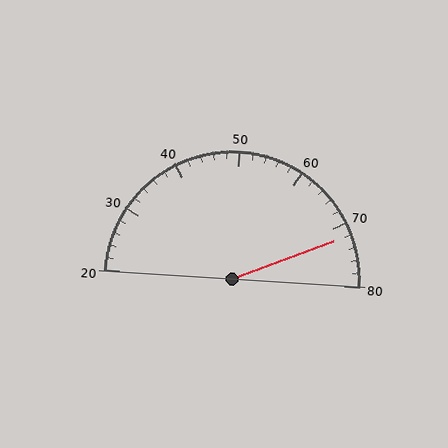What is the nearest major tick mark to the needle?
The nearest major tick mark is 70.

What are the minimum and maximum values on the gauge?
The gauge ranges from 20 to 80.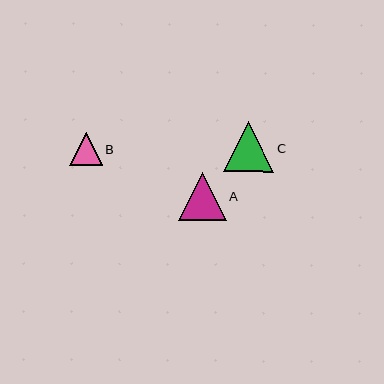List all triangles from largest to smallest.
From largest to smallest: C, A, B.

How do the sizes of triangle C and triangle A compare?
Triangle C and triangle A are approximately the same size.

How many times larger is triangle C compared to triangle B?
Triangle C is approximately 1.6 times the size of triangle B.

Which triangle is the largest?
Triangle C is the largest with a size of approximately 50 pixels.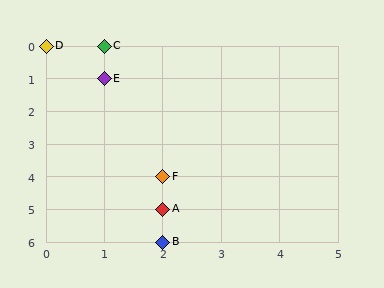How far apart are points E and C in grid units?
Points E and C are 1 row apart.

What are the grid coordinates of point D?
Point D is at grid coordinates (0, 0).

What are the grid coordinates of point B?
Point B is at grid coordinates (2, 6).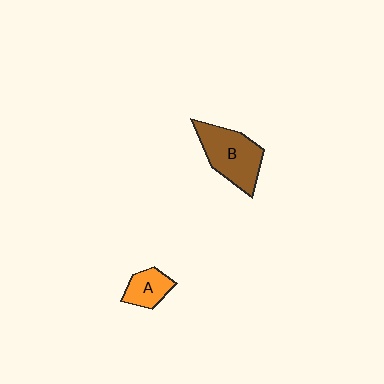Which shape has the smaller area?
Shape A (orange).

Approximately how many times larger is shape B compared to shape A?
Approximately 2.0 times.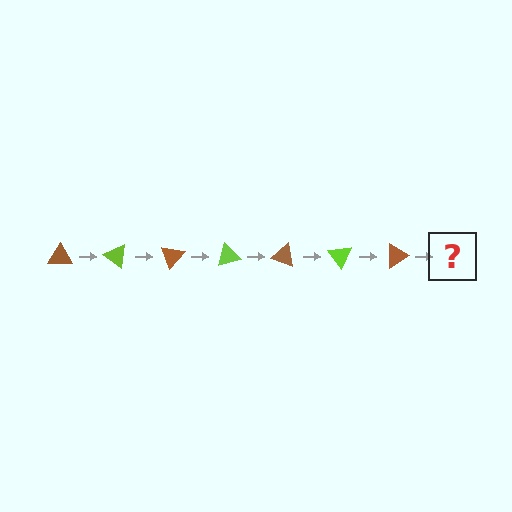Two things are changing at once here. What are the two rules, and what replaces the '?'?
The two rules are that it rotates 35 degrees each step and the color cycles through brown and lime. The '?' should be a lime triangle, rotated 245 degrees from the start.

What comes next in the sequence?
The next element should be a lime triangle, rotated 245 degrees from the start.